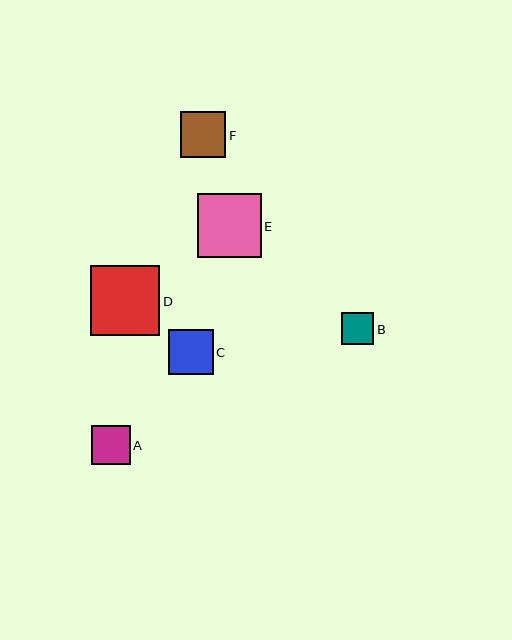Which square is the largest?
Square D is the largest with a size of approximately 70 pixels.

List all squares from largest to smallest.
From largest to smallest: D, E, F, C, A, B.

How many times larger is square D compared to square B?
Square D is approximately 2.2 times the size of square B.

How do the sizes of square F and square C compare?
Square F and square C are approximately the same size.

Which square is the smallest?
Square B is the smallest with a size of approximately 32 pixels.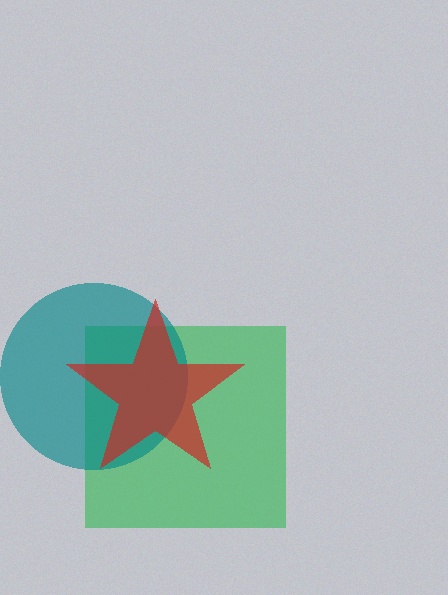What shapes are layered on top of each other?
The layered shapes are: a green square, a teal circle, a red star.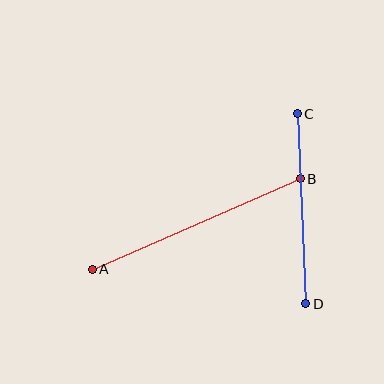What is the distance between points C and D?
The distance is approximately 190 pixels.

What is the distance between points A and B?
The distance is approximately 227 pixels.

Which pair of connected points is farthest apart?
Points A and B are farthest apart.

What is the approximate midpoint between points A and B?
The midpoint is at approximately (196, 224) pixels.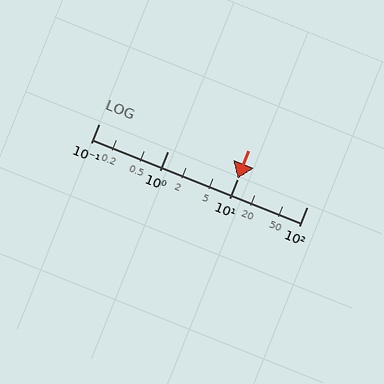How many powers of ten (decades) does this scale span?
The scale spans 3 decades, from 0.1 to 100.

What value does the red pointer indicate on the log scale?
The pointer indicates approximately 10.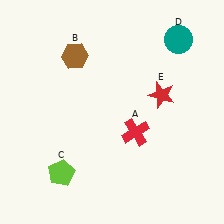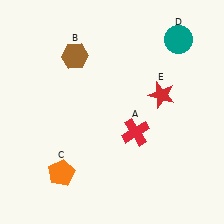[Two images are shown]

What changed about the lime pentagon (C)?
In Image 1, C is lime. In Image 2, it changed to orange.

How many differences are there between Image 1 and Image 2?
There is 1 difference between the two images.